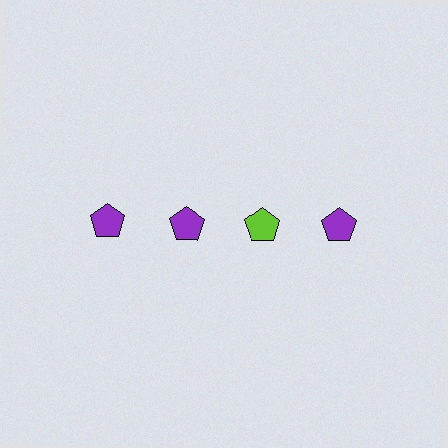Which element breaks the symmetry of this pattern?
The lime pentagon in the top row, center column breaks the symmetry. All other shapes are purple pentagons.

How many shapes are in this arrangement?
There are 4 shapes arranged in a grid pattern.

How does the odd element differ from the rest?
It has a different color: lime instead of purple.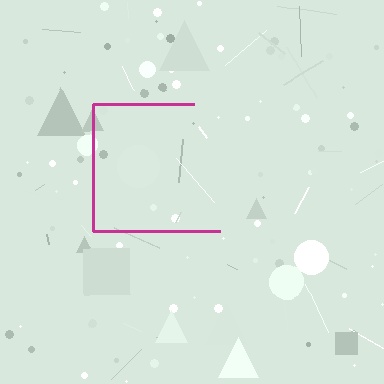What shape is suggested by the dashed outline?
The dashed outline suggests a square.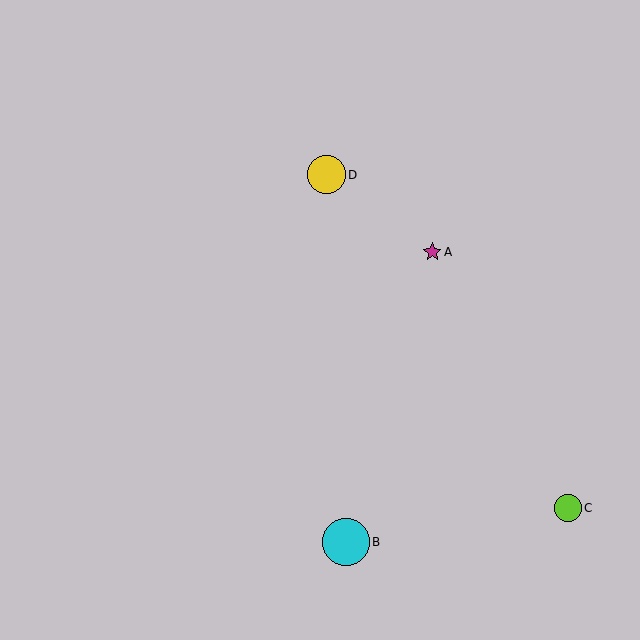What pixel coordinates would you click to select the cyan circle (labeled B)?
Click at (346, 542) to select the cyan circle B.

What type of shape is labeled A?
Shape A is a magenta star.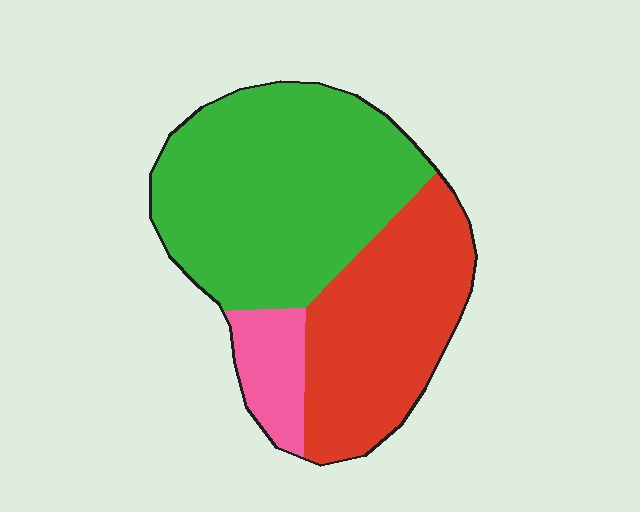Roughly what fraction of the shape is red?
Red takes up between a quarter and a half of the shape.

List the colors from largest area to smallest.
From largest to smallest: green, red, pink.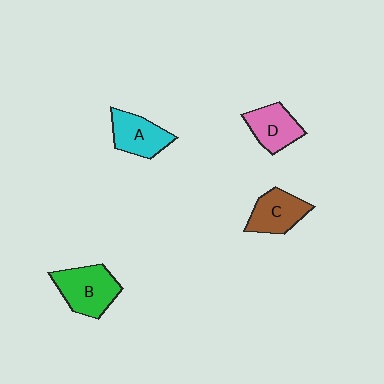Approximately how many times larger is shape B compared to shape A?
Approximately 1.3 times.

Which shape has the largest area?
Shape B (green).